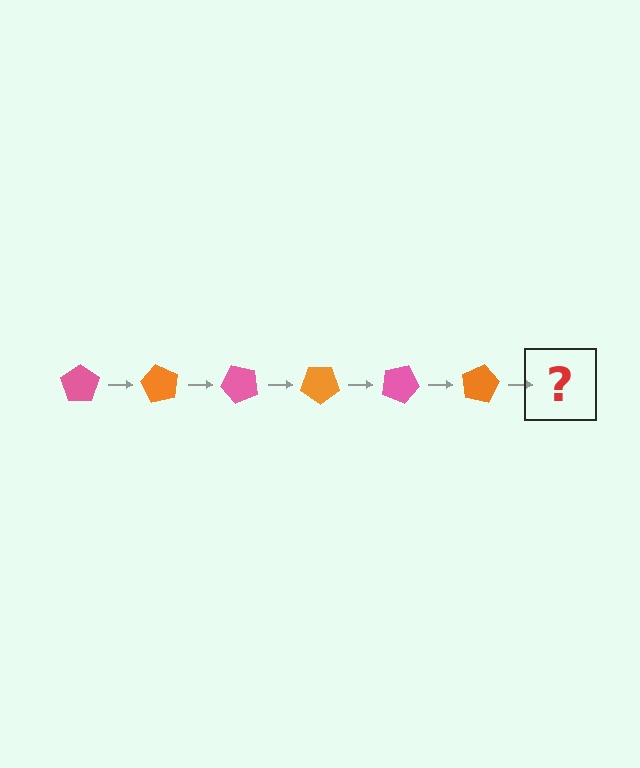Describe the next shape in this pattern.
It should be a pink pentagon, rotated 360 degrees from the start.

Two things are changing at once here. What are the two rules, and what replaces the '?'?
The two rules are that it rotates 60 degrees each step and the color cycles through pink and orange. The '?' should be a pink pentagon, rotated 360 degrees from the start.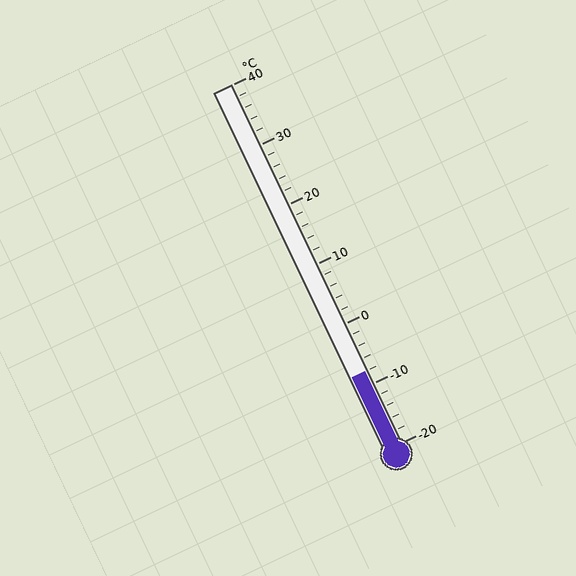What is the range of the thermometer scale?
The thermometer scale ranges from -20°C to 40°C.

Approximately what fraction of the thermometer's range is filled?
The thermometer is filled to approximately 20% of its range.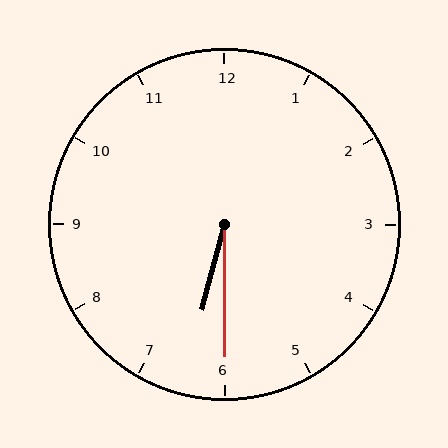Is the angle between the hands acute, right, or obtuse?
It is acute.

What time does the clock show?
6:30.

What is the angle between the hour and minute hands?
Approximately 15 degrees.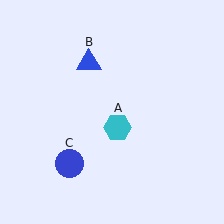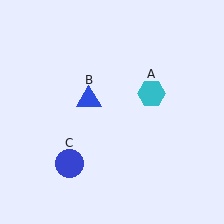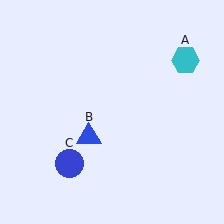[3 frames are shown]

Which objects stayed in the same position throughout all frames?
Blue circle (object C) remained stationary.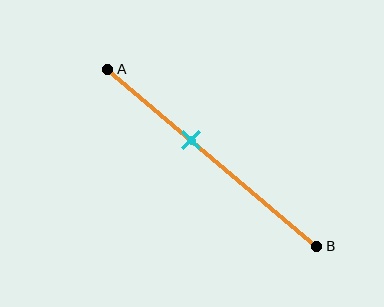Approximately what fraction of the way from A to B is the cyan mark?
The cyan mark is approximately 40% of the way from A to B.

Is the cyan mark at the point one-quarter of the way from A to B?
No, the mark is at about 40% from A, not at the 25% one-quarter point.